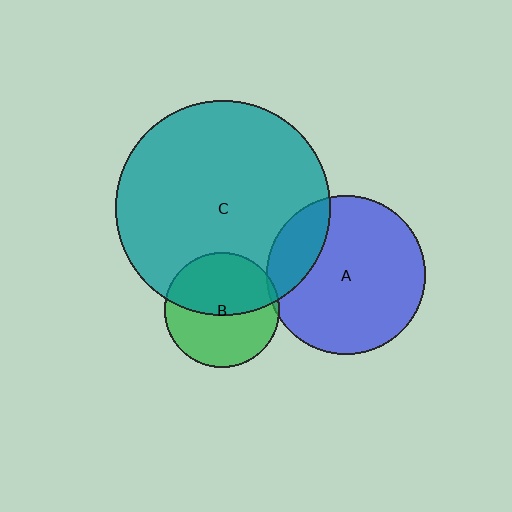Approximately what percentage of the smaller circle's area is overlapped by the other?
Approximately 20%.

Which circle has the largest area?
Circle C (teal).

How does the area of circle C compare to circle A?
Approximately 1.8 times.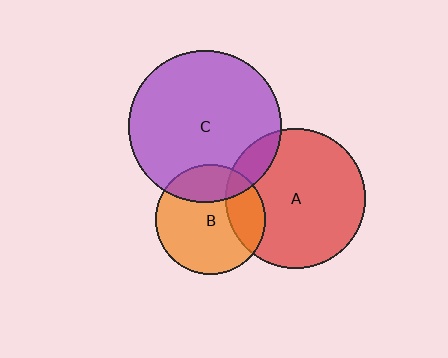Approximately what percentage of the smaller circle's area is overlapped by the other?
Approximately 10%.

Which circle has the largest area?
Circle C (purple).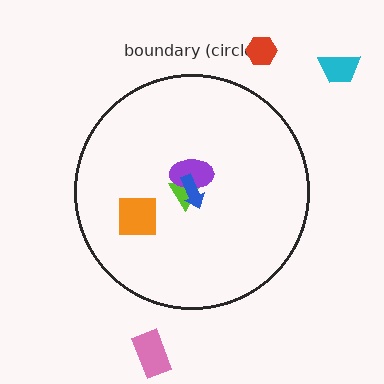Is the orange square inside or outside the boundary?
Inside.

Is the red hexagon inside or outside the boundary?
Outside.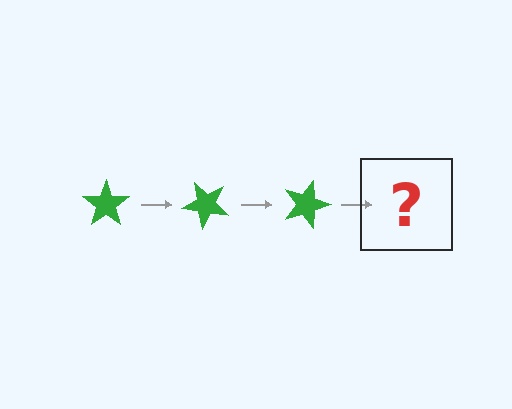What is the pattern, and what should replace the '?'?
The pattern is that the star rotates 45 degrees each step. The '?' should be a green star rotated 135 degrees.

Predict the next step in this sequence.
The next step is a green star rotated 135 degrees.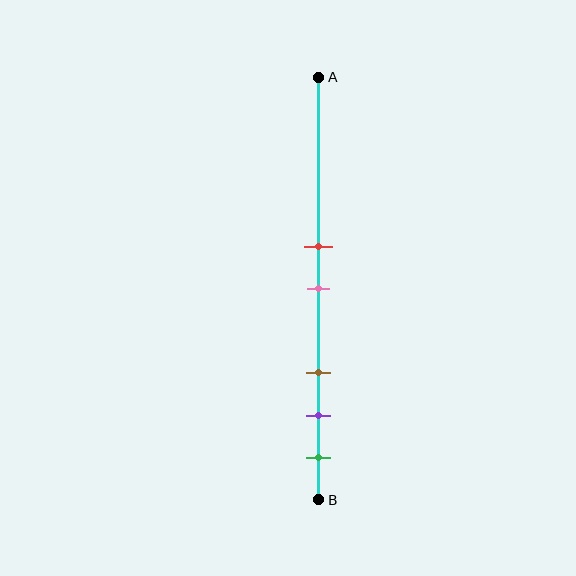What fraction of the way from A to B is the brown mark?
The brown mark is approximately 70% (0.7) of the way from A to B.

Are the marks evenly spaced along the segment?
No, the marks are not evenly spaced.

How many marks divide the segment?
There are 5 marks dividing the segment.